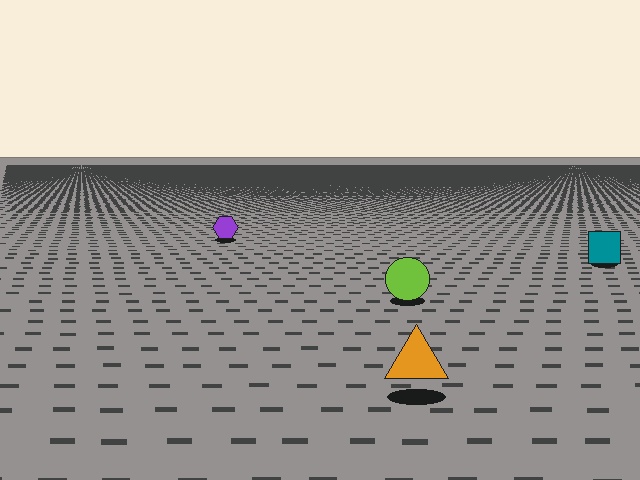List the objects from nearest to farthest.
From nearest to farthest: the orange triangle, the lime circle, the teal square, the purple hexagon.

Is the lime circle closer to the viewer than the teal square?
Yes. The lime circle is closer — you can tell from the texture gradient: the ground texture is coarser near it.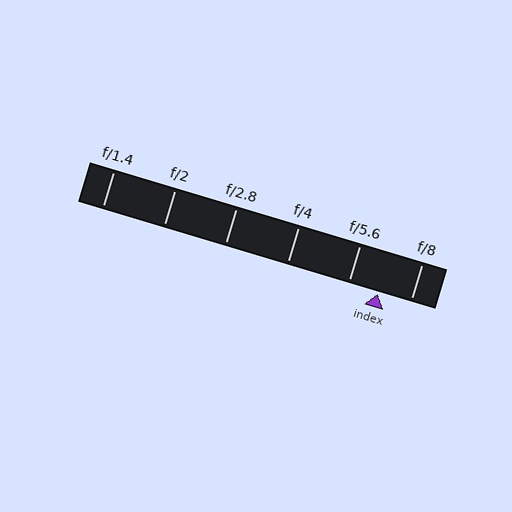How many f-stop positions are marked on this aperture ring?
There are 6 f-stop positions marked.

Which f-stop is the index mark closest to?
The index mark is closest to f/5.6.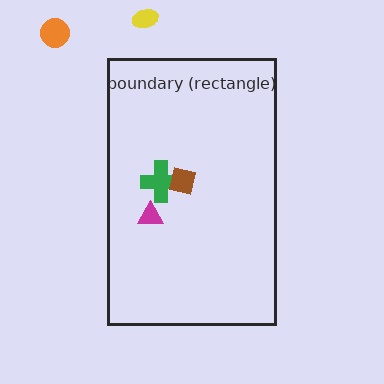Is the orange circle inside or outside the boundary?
Outside.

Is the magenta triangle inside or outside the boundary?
Inside.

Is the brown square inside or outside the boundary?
Inside.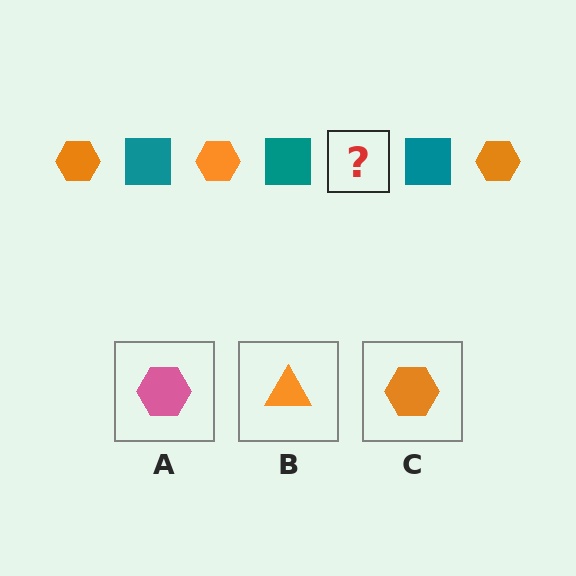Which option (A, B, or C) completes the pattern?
C.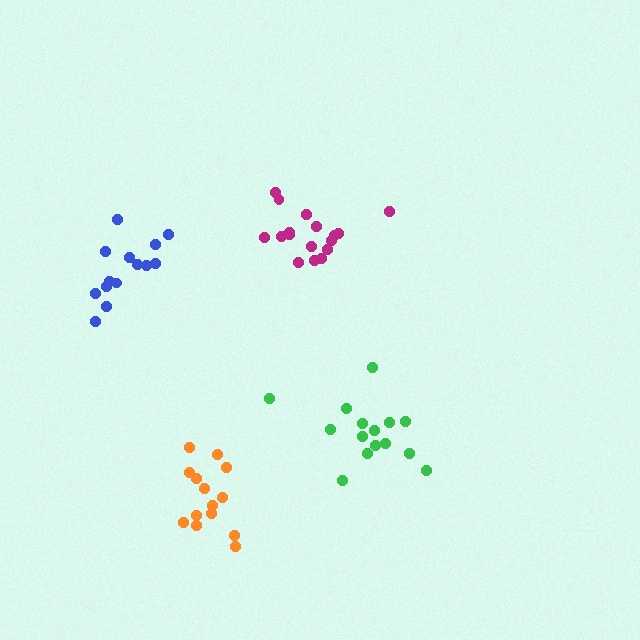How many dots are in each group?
Group 1: 17 dots, Group 2: 15 dots, Group 3: 14 dots, Group 4: 14 dots (60 total).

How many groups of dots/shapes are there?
There are 4 groups.